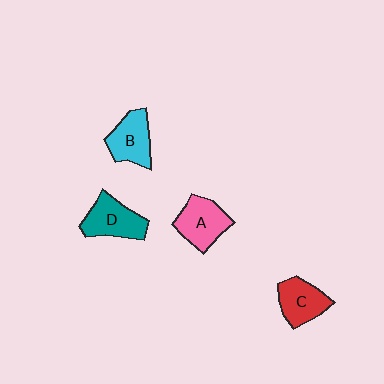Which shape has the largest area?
Shape A (pink).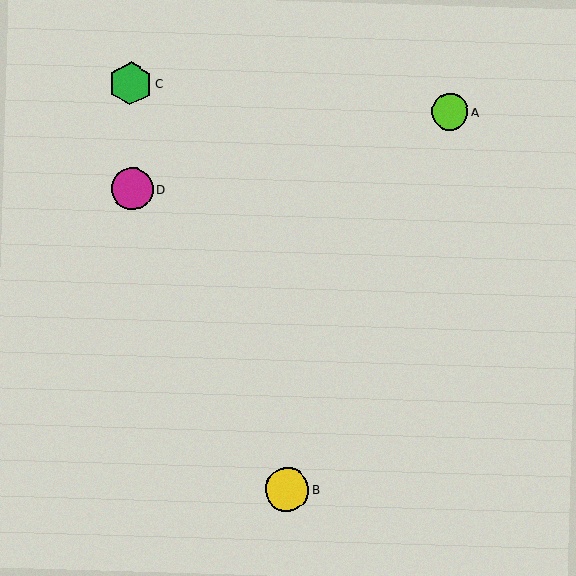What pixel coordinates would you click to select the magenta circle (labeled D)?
Click at (133, 189) to select the magenta circle D.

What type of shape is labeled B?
Shape B is a yellow circle.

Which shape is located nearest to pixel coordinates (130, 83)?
The green hexagon (labeled C) at (131, 84) is nearest to that location.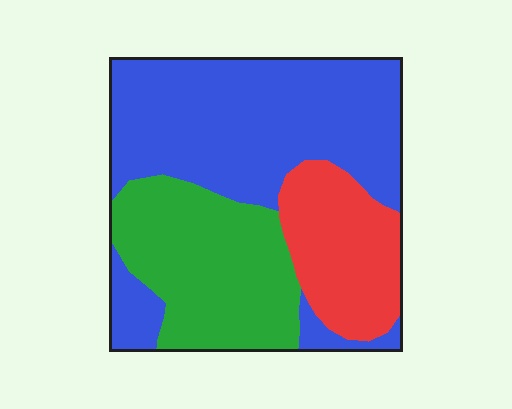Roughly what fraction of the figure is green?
Green covers 29% of the figure.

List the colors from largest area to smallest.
From largest to smallest: blue, green, red.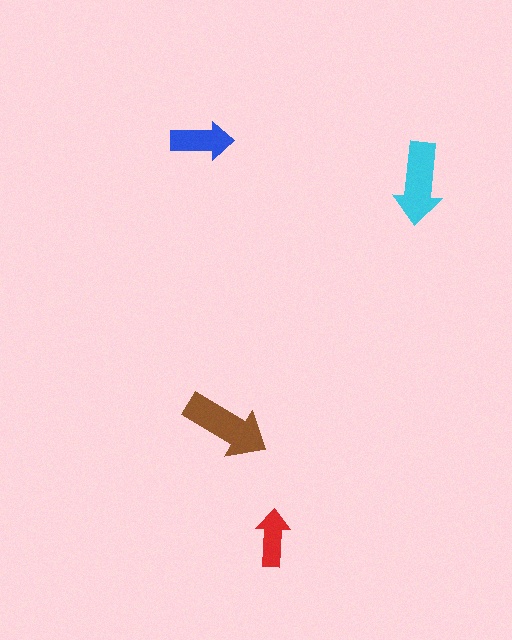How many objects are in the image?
There are 4 objects in the image.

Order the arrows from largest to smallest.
the brown one, the cyan one, the blue one, the red one.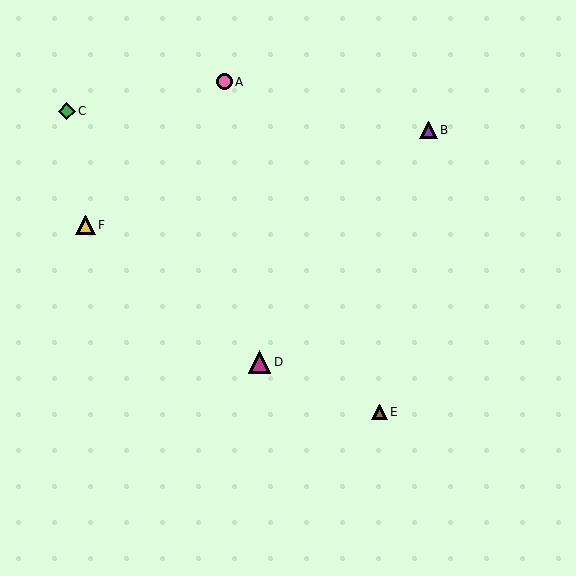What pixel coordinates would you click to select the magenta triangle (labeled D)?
Click at (259, 362) to select the magenta triangle D.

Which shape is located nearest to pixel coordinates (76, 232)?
The yellow triangle (labeled F) at (85, 225) is nearest to that location.